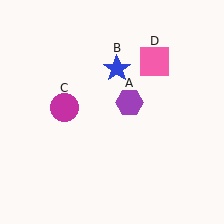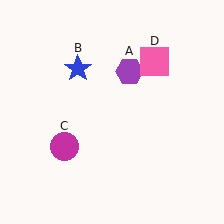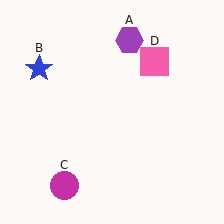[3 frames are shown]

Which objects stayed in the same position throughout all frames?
Pink square (object D) remained stationary.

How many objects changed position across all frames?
3 objects changed position: purple hexagon (object A), blue star (object B), magenta circle (object C).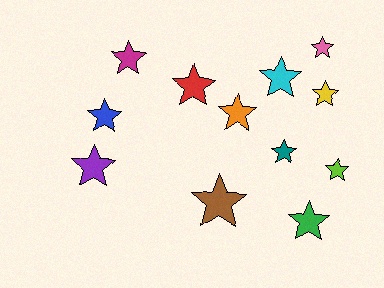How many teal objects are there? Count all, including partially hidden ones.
There is 1 teal object.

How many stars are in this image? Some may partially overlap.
There are 12 stars.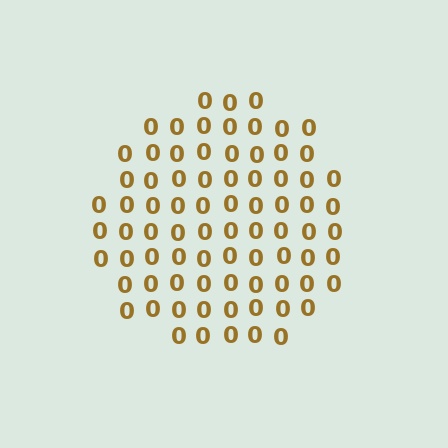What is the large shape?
The large shape is a circle.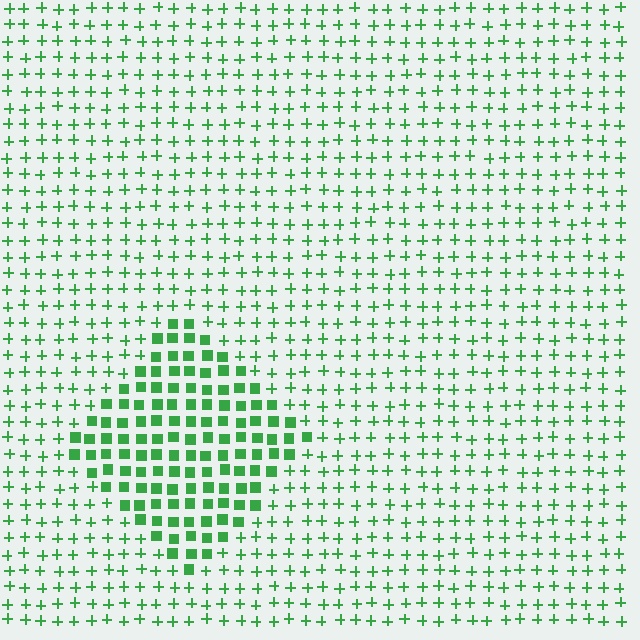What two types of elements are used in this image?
The image uses squares inside the diamond region and plus signs outside it.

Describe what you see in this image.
The image is filled with small green elements arranged in a uniform grid. A diamond-shaped region contains squares, while the surrounding area contains plus signs. The boundary is defined purely by the change in element shape.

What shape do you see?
I see a diamond.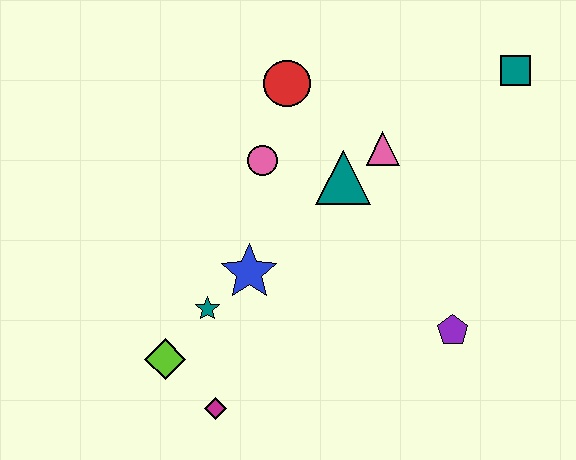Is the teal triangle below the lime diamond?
No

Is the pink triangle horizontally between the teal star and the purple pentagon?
Yes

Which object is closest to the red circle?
The pink circle is closest to the red circle.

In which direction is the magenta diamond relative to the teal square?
The magenta diamond is below the teal square.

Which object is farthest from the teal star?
The teal square is farthest from the teal star.